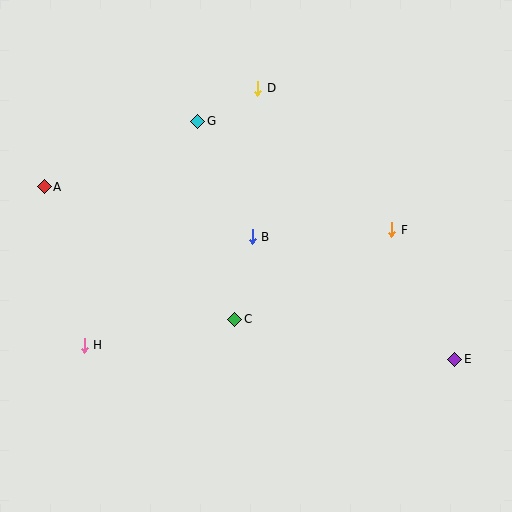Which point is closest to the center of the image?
Point B at (252, 237) is closest to the center.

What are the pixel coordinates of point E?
Point E is at (455, 359).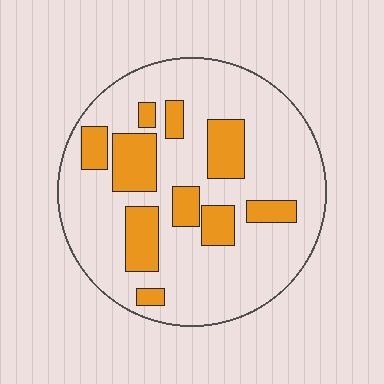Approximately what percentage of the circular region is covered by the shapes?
Approximately 25%.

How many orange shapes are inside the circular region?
10.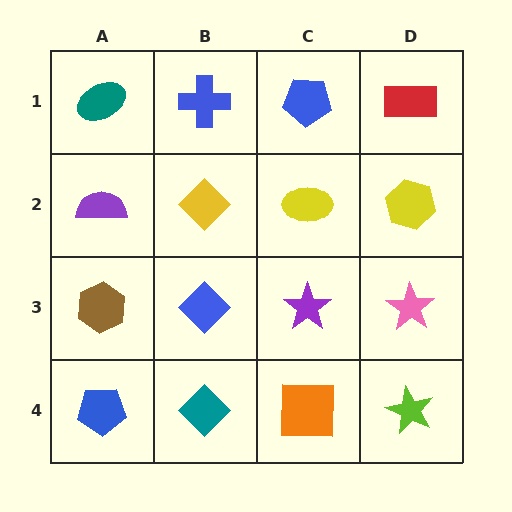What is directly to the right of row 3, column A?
A blue diamond.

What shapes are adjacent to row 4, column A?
A brown hexagon (row 3, column A), a teal diamond (row 4, column B).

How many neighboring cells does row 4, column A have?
2.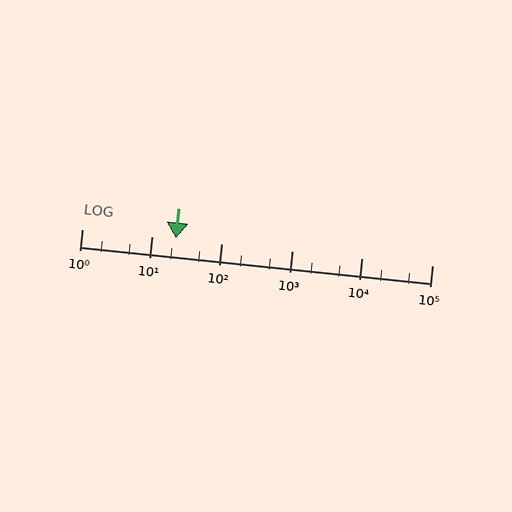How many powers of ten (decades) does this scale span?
The scale spans 5 decades, from 1 to 100000.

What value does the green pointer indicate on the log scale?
The pointer indicates approximately 22.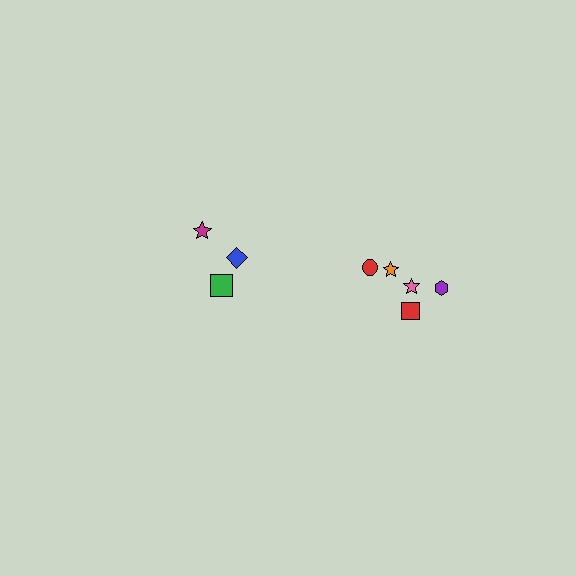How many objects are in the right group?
There are 5 objects.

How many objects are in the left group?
There are 3 objects.